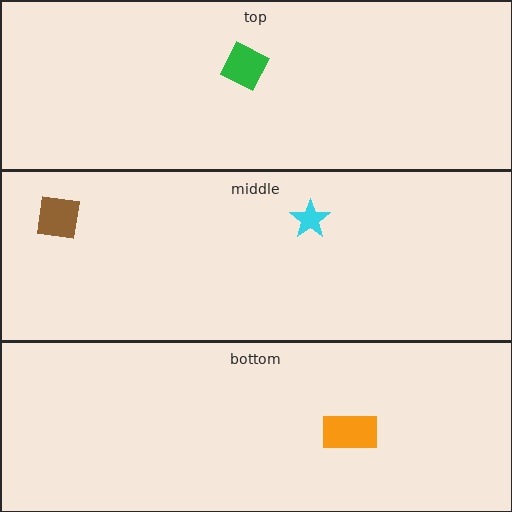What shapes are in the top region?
The green diamond.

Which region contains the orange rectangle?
The bottom region.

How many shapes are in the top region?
1.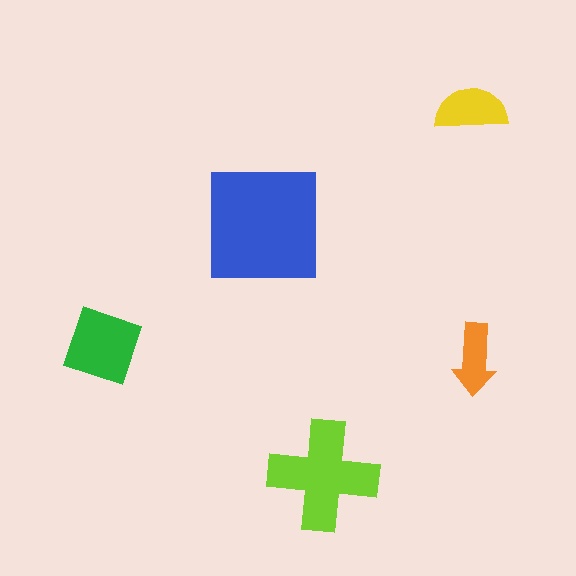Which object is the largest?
The blue square.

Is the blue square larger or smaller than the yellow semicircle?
Larger.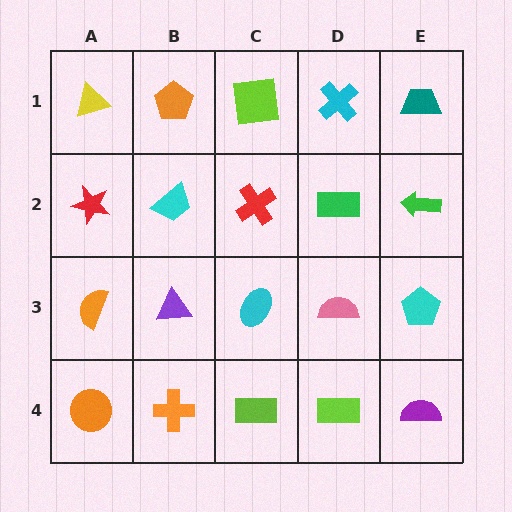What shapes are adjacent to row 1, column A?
A red star (row 2, column A), an orange pentagon (row 1, column B).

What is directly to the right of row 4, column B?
A lime rectangle.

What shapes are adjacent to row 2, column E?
A teal trapezoid (row 1, column E), a cyan pentagon (row 3, column E), a green rectangle (row 2, column D).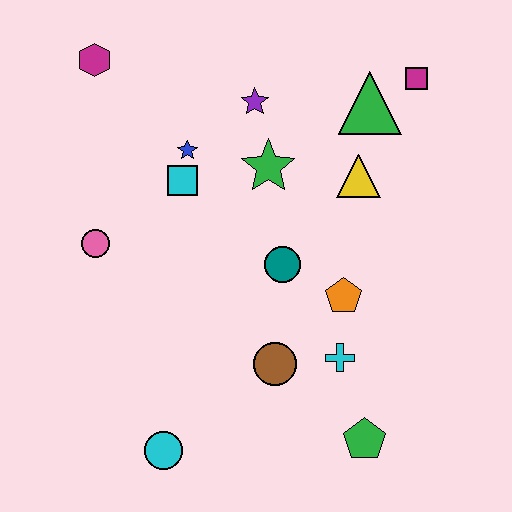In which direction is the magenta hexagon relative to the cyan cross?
The magenta hexagon is above the cyan cross.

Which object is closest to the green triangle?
The magenta square is closest to the green triangle.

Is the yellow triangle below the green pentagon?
No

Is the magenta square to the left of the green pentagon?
No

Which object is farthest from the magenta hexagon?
The green pentagon is farthest from the magenta hexagon.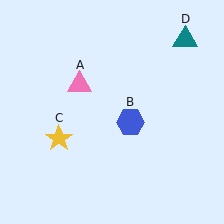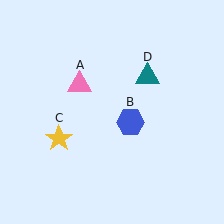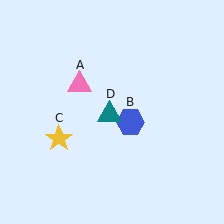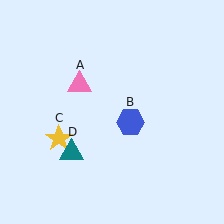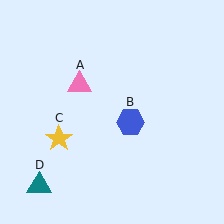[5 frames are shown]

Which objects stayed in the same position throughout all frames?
Pink triangle (object A) and blue hexagon (object B) and yellow star (object C) remained stationary.